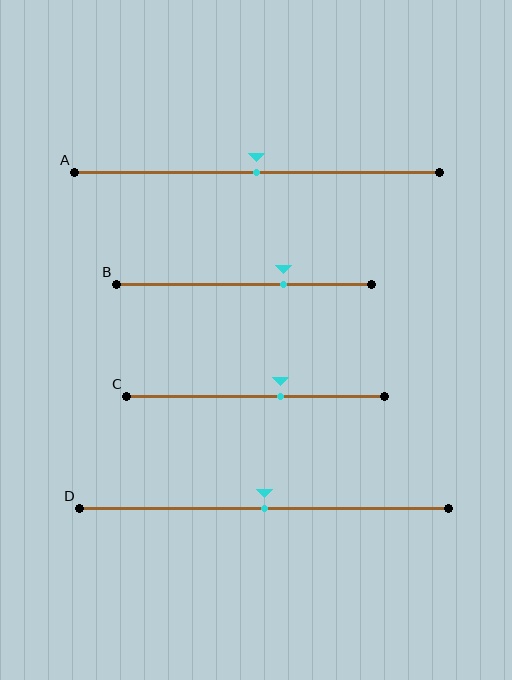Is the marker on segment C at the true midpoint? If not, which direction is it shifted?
No, the marker on segment C is shifted to the right by about 10% of the segment length.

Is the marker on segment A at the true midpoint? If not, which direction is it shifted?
Yes, the marker on segment A is at the true midpoint.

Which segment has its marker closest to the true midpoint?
Segment A has its marker closest to the true midpoint.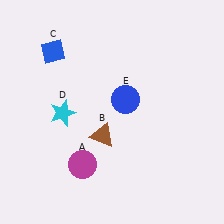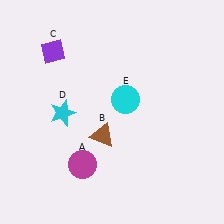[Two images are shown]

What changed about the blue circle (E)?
In Image 1, E is blue. In Image 2, it changed to cyan.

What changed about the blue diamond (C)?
In Image 1, C is blue. In Image 2, it changed to purple.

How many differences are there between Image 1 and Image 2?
There are 2 differences between the two images.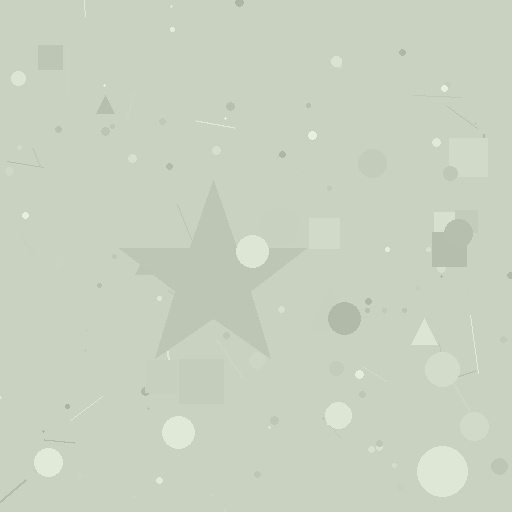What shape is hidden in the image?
A star is hidden in the image.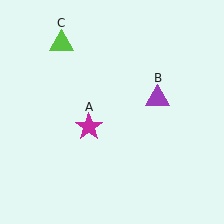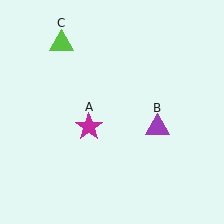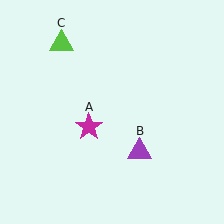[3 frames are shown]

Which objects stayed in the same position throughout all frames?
Magenta star (object A) and lime triangle (object C) remained stationary.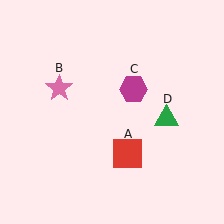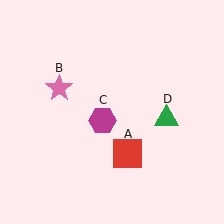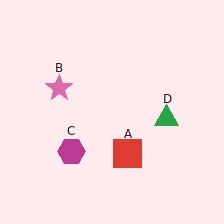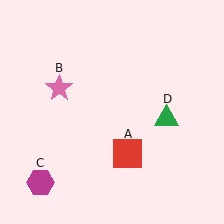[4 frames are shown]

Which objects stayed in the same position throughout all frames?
Red square (object A) and pink star (object B) and green triangle (object D) remained stationary.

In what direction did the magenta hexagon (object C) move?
The magenta hexagon (object C) moved down and to the left.